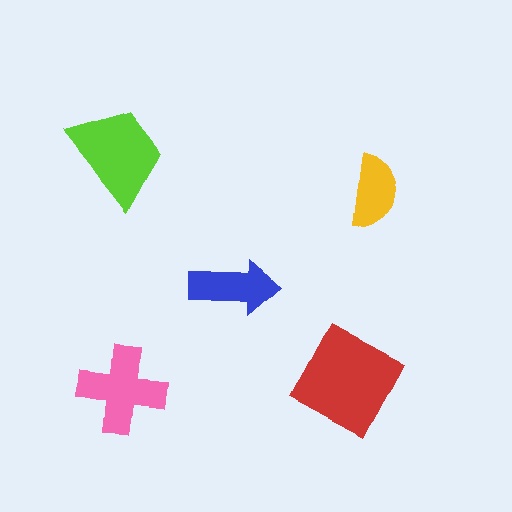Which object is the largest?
The red square.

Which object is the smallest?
The yellow semicircle.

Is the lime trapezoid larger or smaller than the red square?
Smaller.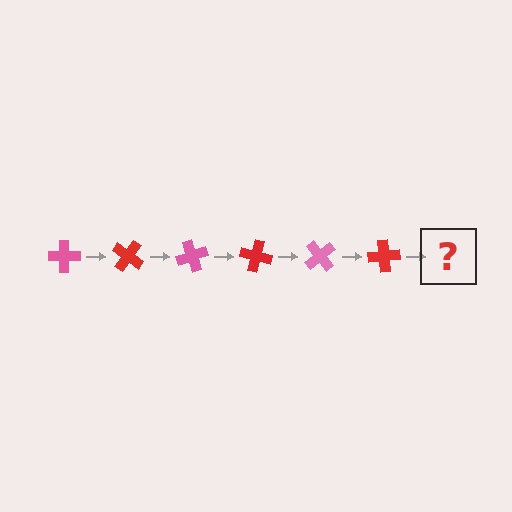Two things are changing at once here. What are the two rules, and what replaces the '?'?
The two rules are that it rotates 35 degrees each step and the color cycles through pink and red. The '?' should be a pink cross, rotated 210 degrees from the start.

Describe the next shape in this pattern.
It should be a pink cross, rotated 210 degrees from the start.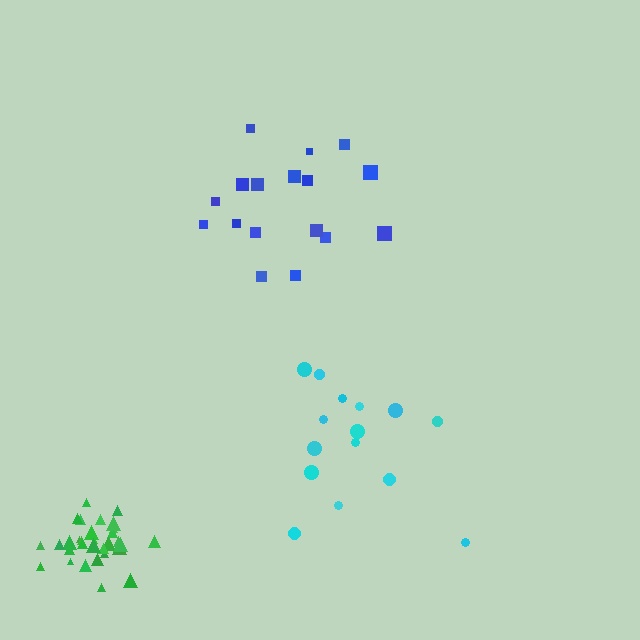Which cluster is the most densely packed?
Green.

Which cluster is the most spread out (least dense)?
Blue.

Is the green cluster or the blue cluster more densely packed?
Green.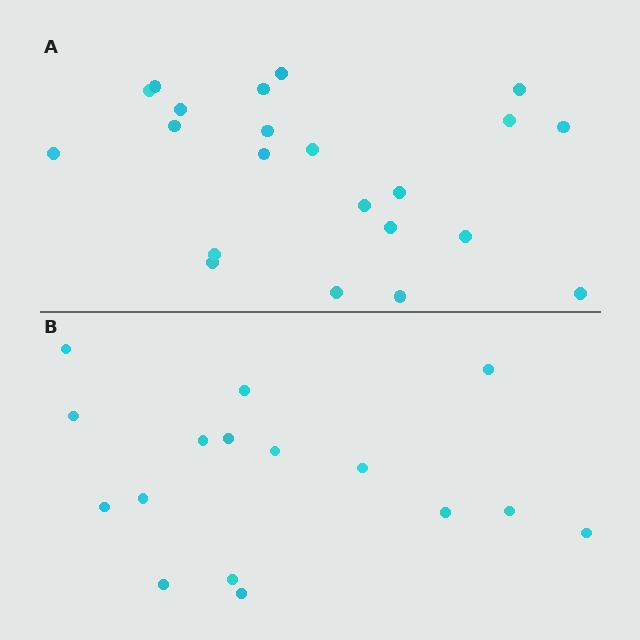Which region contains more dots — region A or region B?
Region A (the top region) has more dots.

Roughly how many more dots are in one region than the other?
Region A has about 6 more dots than region B.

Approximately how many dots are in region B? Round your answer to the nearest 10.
About 20 dots. (The exact count is 16, which rounds to 20.)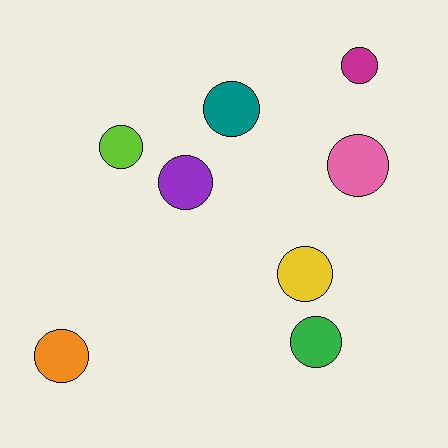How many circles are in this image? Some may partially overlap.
There are 8 circles.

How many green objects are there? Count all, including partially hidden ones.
There is 1 green object.